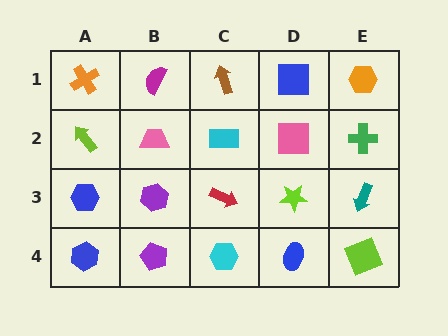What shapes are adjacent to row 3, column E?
A green cross (row 2, column E), a lime square (row 4, column E), a lime star (row 3, column D).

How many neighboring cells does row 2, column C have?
4.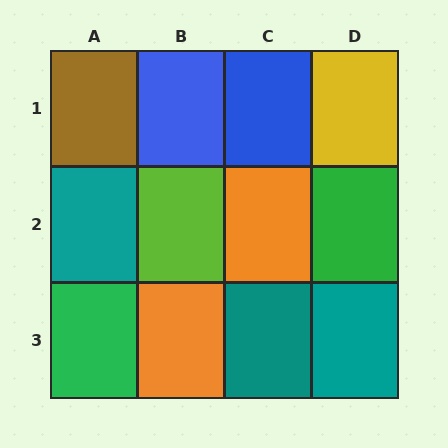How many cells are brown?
1 cell is brown.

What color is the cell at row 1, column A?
Brown.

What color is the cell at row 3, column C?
Teal.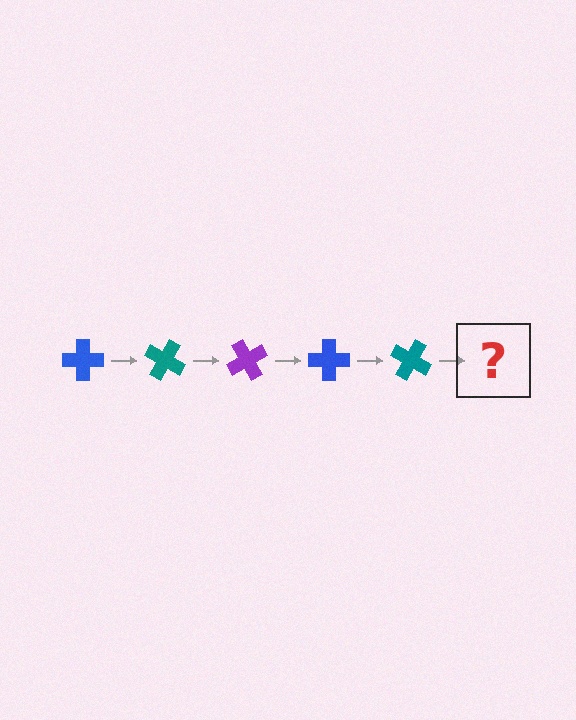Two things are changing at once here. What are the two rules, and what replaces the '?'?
The two rules are that it rotates 30 degrees each step and the color cycles through blue, teal, and purple. The '?' should be a purple cross, rotated 150 degrees from the start.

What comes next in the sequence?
The next element should be a purple cross, rotated 150 degrees from the start.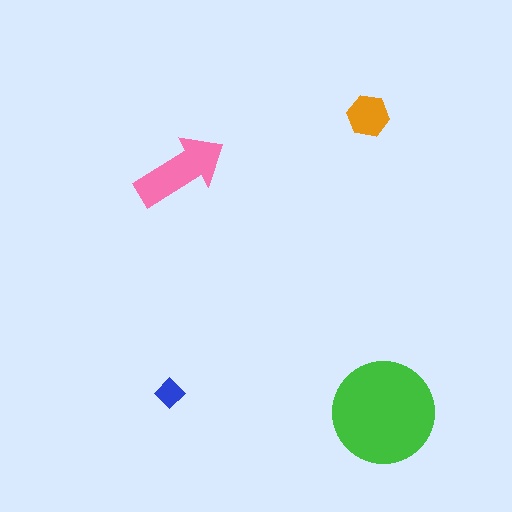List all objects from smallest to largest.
The blue diamond, the orange hexagon, the pink arrow, the green circle.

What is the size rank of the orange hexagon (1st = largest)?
3rd.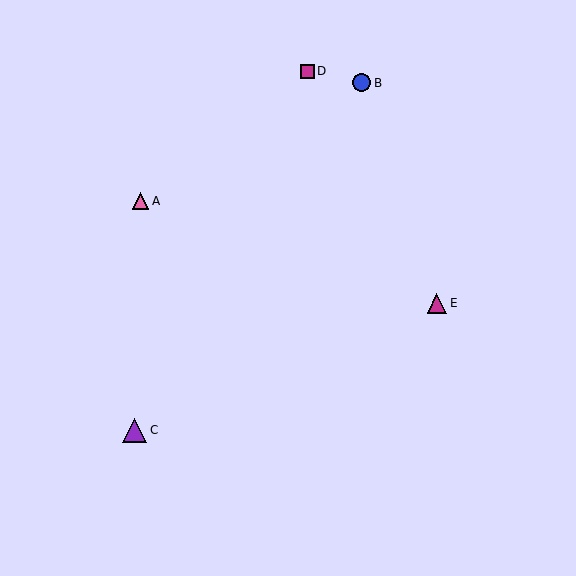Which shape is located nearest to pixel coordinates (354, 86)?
The blue circle (labeled B) at (362, 83) is nearest to that location.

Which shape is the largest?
The purple triangle (labeled C) is the largest.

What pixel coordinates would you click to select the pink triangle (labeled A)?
Click at (140, 201) to select the pink triangle A.